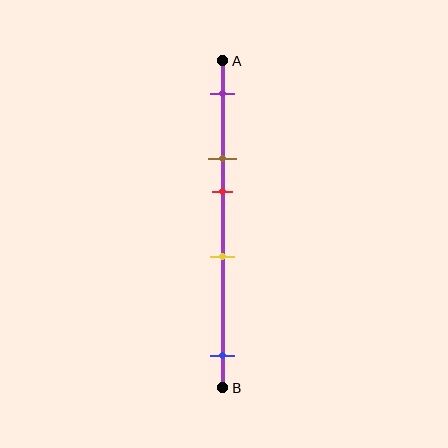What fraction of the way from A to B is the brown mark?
The brown mark is approximately 30% (0.3) of the way from A to B.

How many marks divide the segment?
There are 5 marks dividing the segment.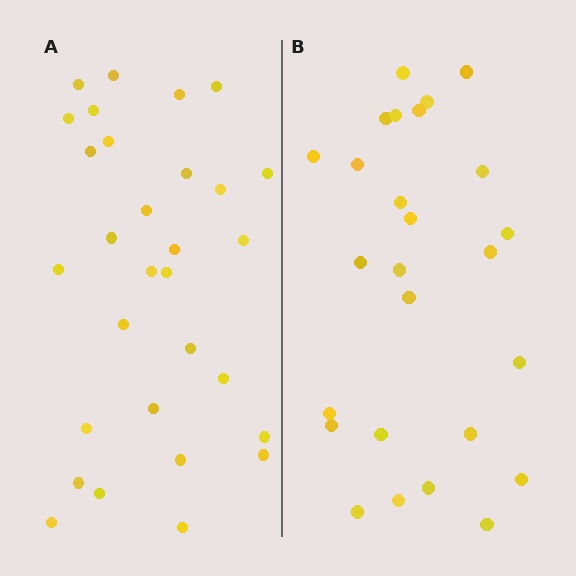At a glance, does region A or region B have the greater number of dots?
Region A (the left region) has more dots.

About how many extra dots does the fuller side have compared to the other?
Region A has about 4 more dots than region B.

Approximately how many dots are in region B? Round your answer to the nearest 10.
About 30 dots. (The exact count is 26, which rounds to 30.)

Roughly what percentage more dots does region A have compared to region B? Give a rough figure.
About 15% more.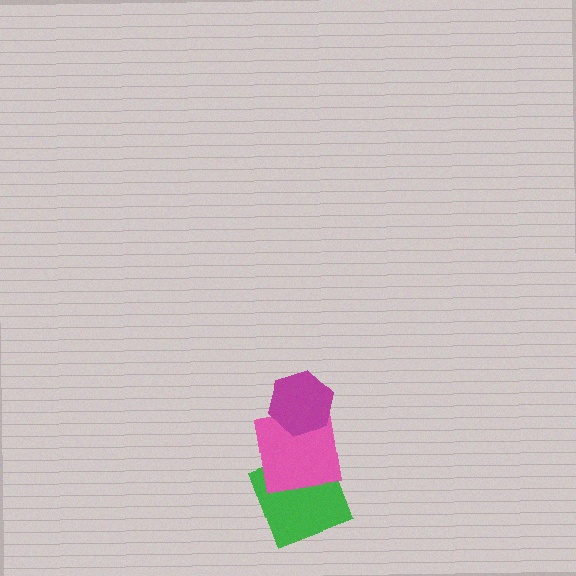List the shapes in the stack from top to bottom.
From top to bottom: the magenta hexagon, the pink square, the green square.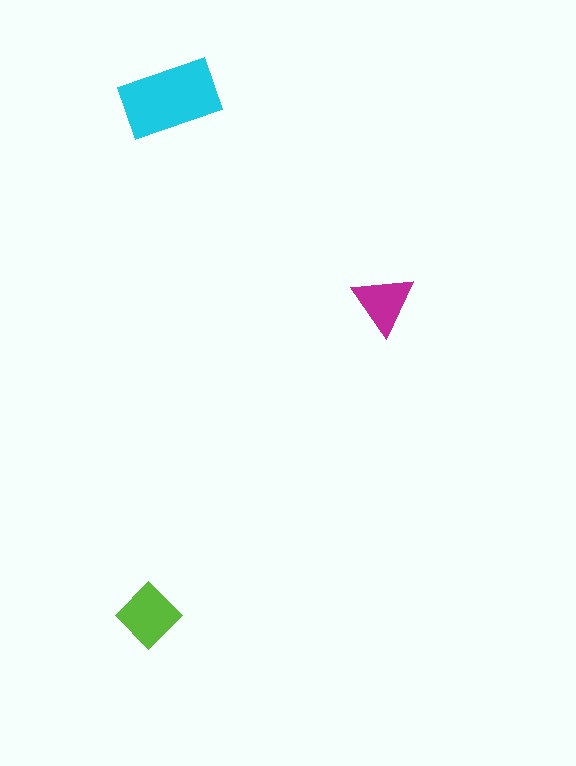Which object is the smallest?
The magenta triangle.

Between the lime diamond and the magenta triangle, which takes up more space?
The lime diamond.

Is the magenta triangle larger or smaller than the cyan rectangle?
Smaller.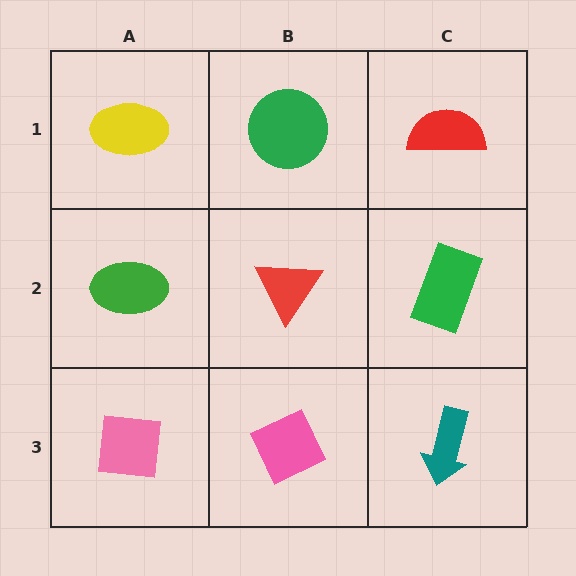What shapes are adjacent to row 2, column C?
A red semicircle (row 1, column C), a teal arrow (row 3, column C), a red triangle (row 2, column B).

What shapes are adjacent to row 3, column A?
A green ellipse (row 2, column A), a pink diamond (row 3, column B).